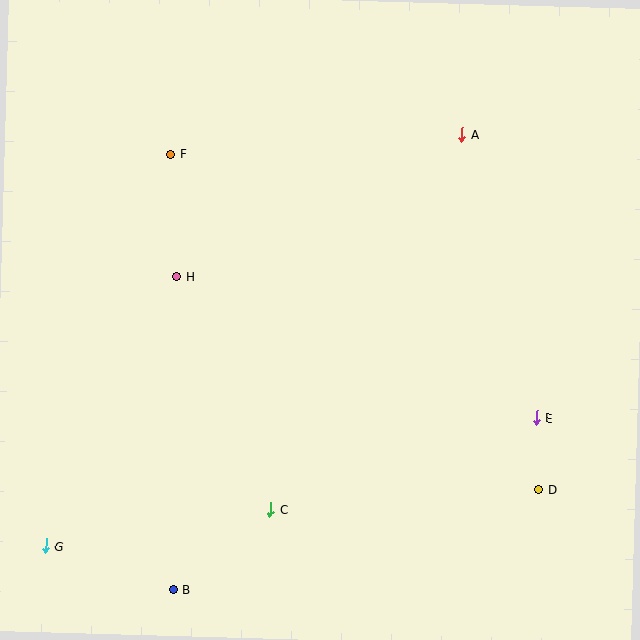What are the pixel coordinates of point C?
Point C is at (271, 509).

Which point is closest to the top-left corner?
Point F is closest to the top-left corner.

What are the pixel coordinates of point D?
Point D is at (539, 490).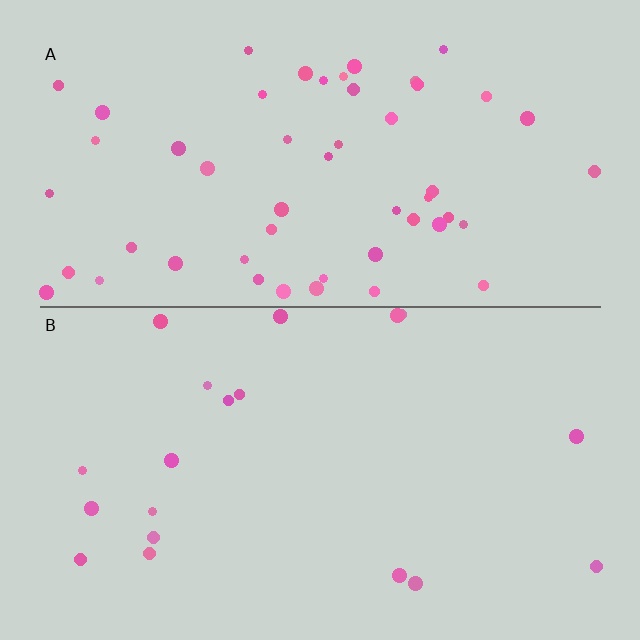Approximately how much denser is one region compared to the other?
Approximately 2.8× — region A over region B.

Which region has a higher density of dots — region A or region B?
A (the top).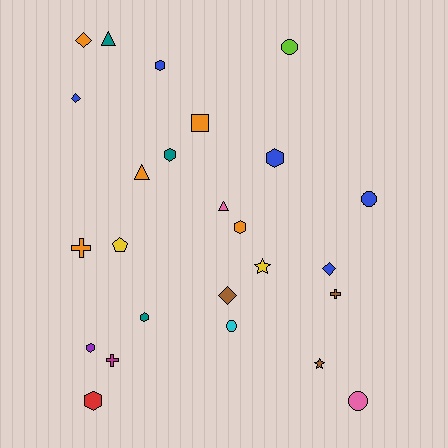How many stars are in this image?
There are 2 stars.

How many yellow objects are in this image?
There are 2 yellow objects.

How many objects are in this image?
There are 25 objects.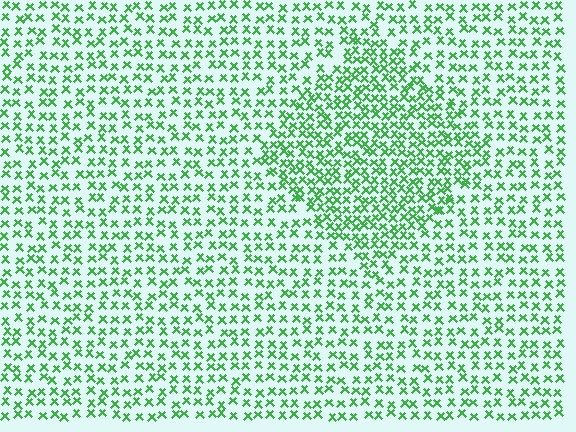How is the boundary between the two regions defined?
The boundary is defined by a change in element density (approximately 1.7x ratio). All elements are the same color, size, and shape.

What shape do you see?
I see a diamond.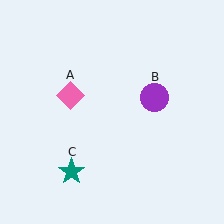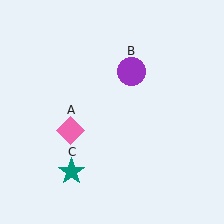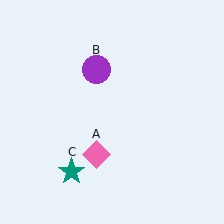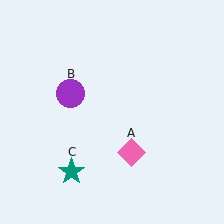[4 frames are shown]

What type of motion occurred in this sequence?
The pink diamond (object A), purple circle (object B) rotated counterclockwise around the center of the scene.